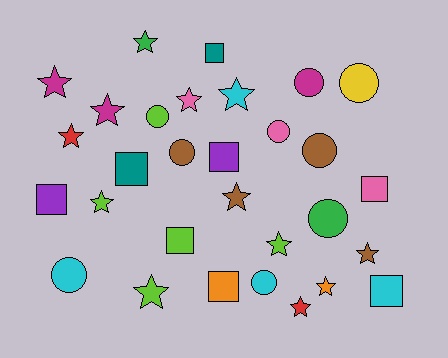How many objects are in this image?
There are 30 objects.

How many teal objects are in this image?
There are 2 teal objects.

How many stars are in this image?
There are 13 stars.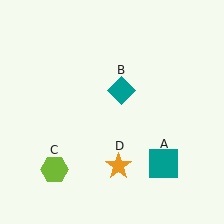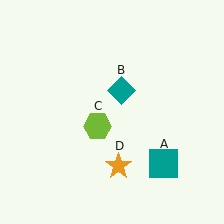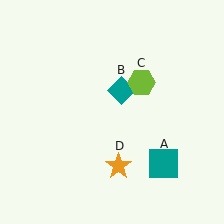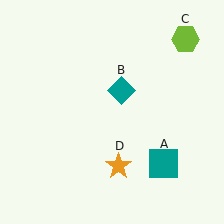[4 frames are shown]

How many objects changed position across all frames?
1 object changed position: lime hexagon (object C).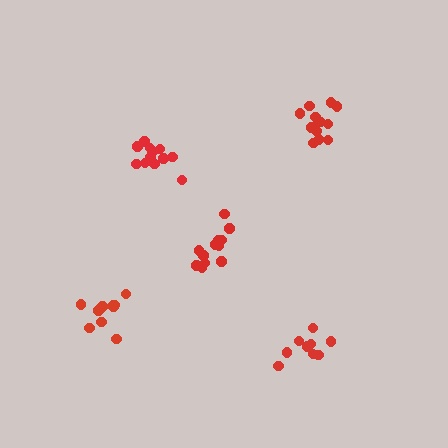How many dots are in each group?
Group 1: 13 dots, Group 2: 9 dots, Group 3: 13 dots, Group 4: 13 dots, Group 5: 10 dots (58 total).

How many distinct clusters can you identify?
There are 5 distinct clusters.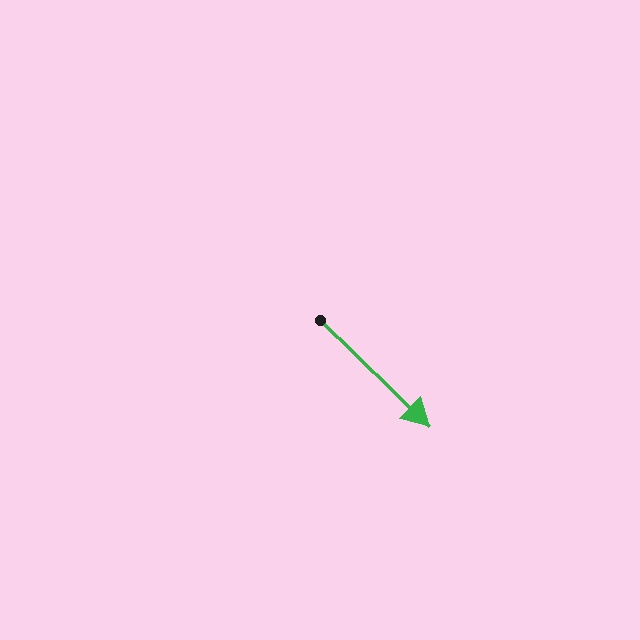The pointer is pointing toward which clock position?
Roughly 4 o'clock.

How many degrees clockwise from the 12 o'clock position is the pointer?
Approximately 134 degrees.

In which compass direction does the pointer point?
Southeast.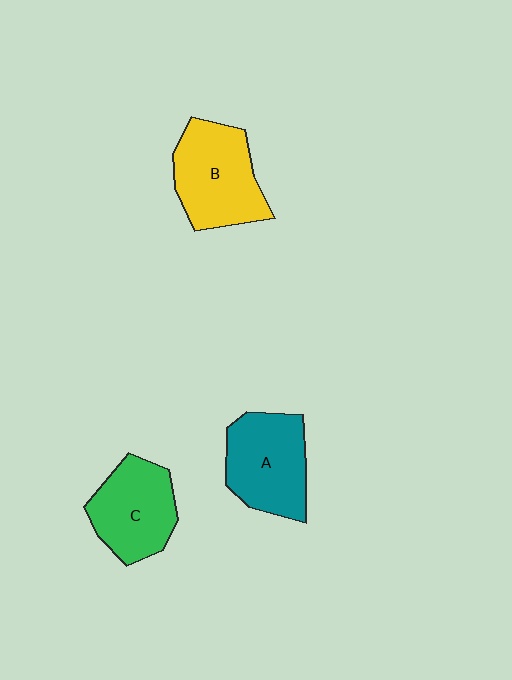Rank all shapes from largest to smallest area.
From largest to smallest: B (yellow), A (teal), C (green).